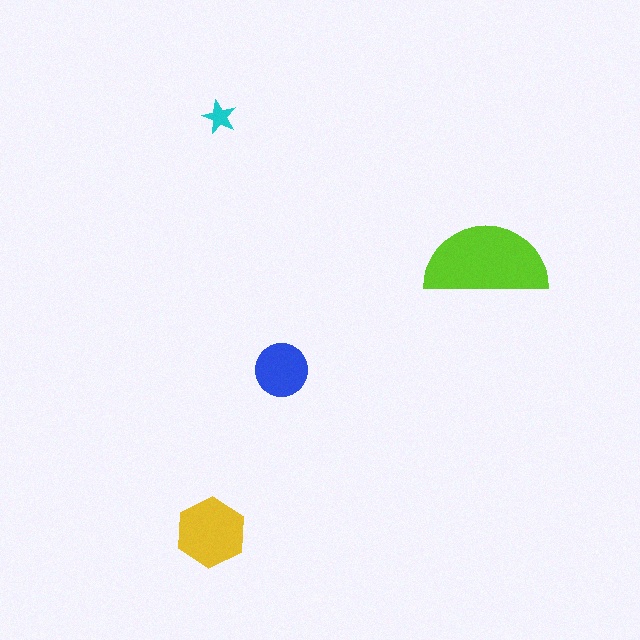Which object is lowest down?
The yellow hexagon is bottommost.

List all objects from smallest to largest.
The cyan star, the blue circle, the yellow hexagon, the lime semicircle.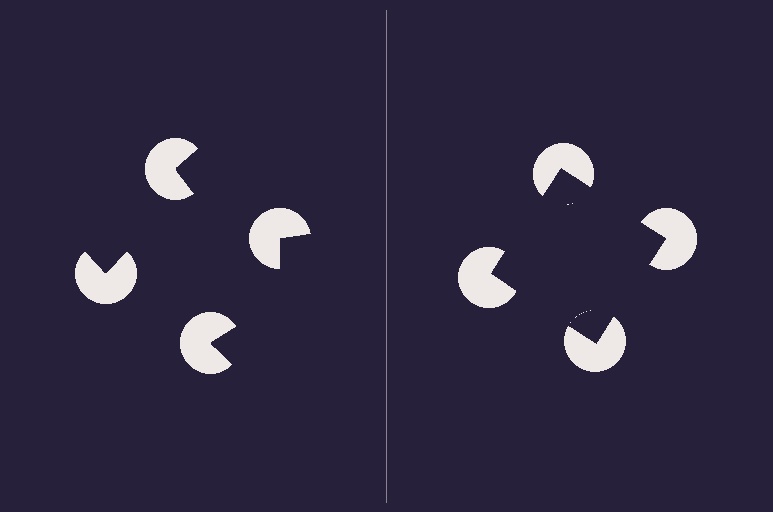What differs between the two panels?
The pac-man discs are positioned identically on both sides; only the wedge orientations differ. On the right they align to a square; on the left they are misaligned.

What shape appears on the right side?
An illusory square.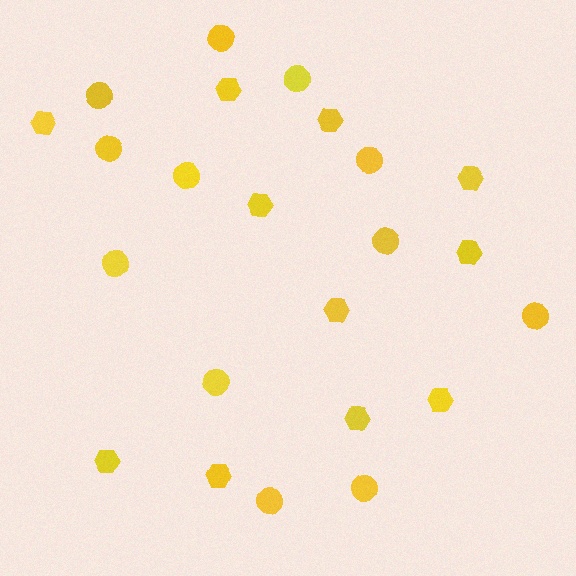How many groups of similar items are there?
There are 2 groups: one group of circles (12) and one group of hexagons (11).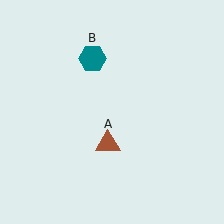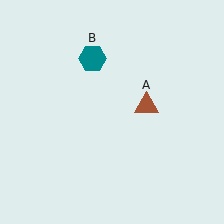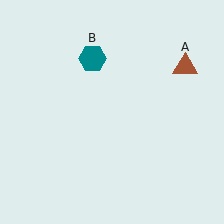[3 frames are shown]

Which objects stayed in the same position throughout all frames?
Teal hexagon (object B) remained stationary.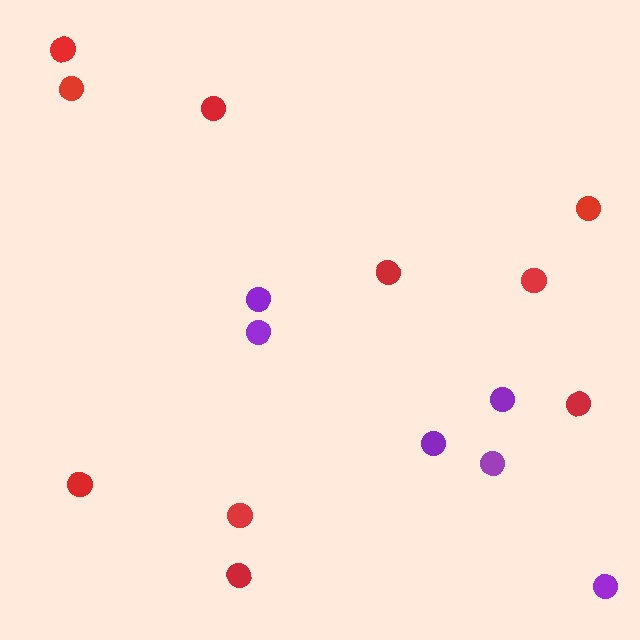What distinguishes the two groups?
There are 2 groups: one group of red circles (10) and one group of purple circles (6).